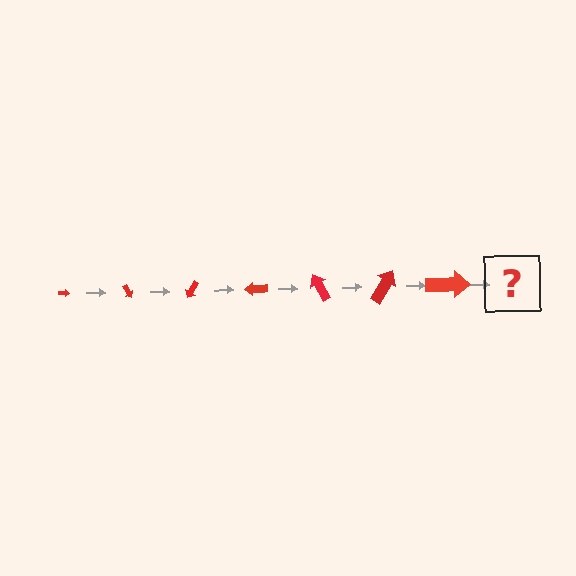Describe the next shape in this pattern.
It should be an arrow, larger than the previous one and rotated 420 degrees from the start.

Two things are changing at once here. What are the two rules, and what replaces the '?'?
The two rules are that the arrow grows larger each step and it rotates 60 degrees each step. The '?' should be an arrow, larger than the previous one and rotated 420 degrees from the start.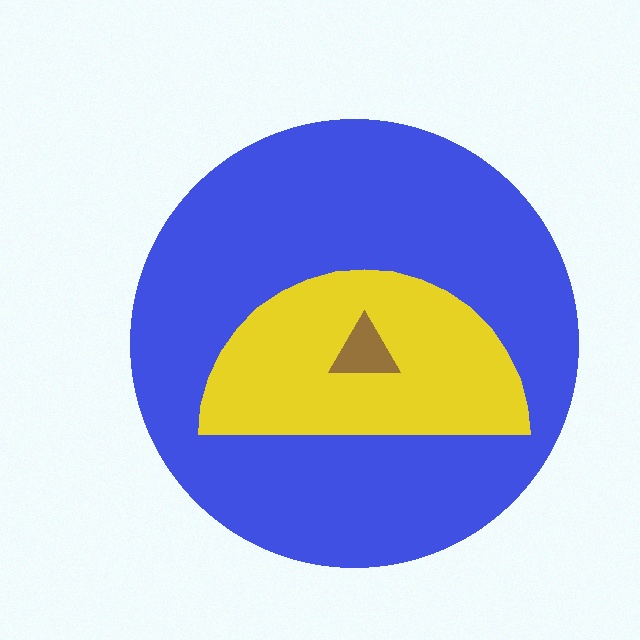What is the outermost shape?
The blue circle.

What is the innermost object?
The brown triangle.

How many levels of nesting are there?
3.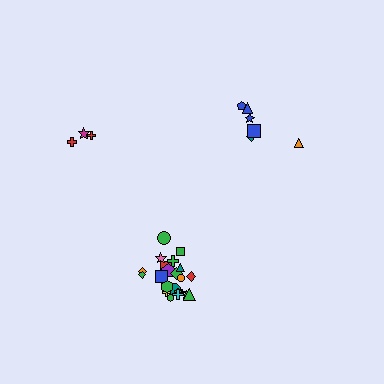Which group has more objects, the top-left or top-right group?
The top-right group.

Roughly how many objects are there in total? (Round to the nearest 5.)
Roughly 30 objects in total.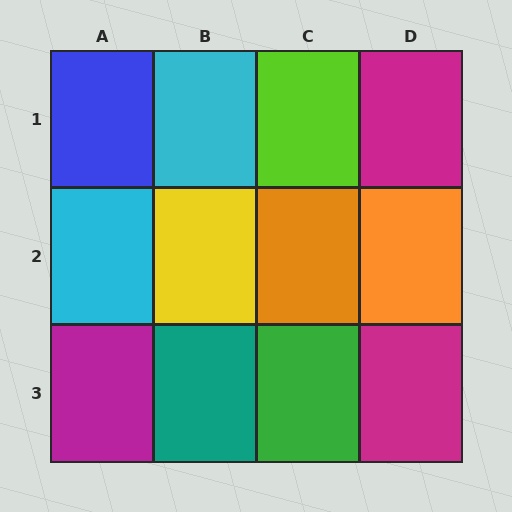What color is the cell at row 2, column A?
Cyan.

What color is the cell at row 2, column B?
Yellow.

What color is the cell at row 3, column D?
Magenta.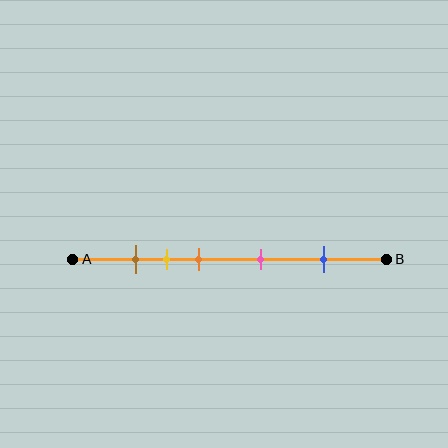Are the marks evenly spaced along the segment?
No, the marks are not evenly spaced.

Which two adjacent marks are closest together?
The brown and yellow marks are the closest adjacent pair.